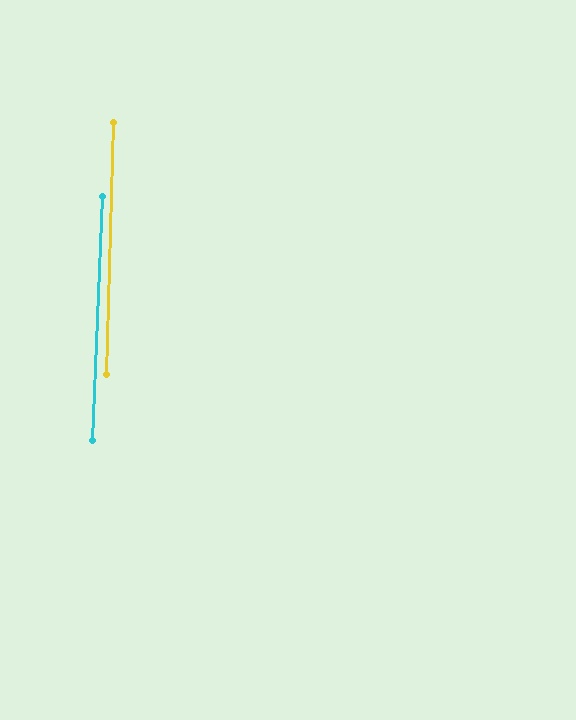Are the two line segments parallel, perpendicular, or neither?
Parallel — their directions differ by only 0.7°.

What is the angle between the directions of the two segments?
Approximately 1 degree.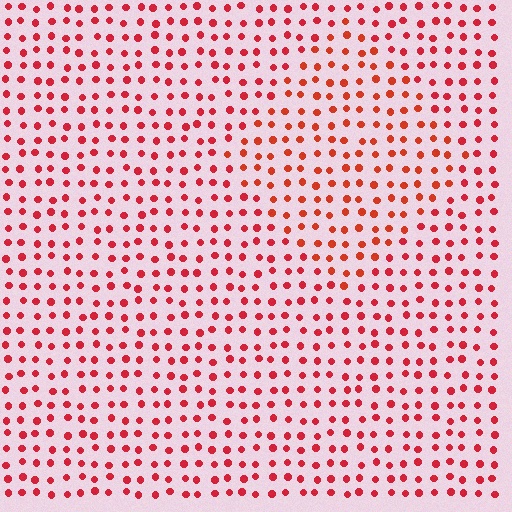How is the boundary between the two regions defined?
The boundary is defined purely by a slight shift in hue (about 16 degrees). Spacing, size, and orientation are identical on both sides.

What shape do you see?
I see a diamond.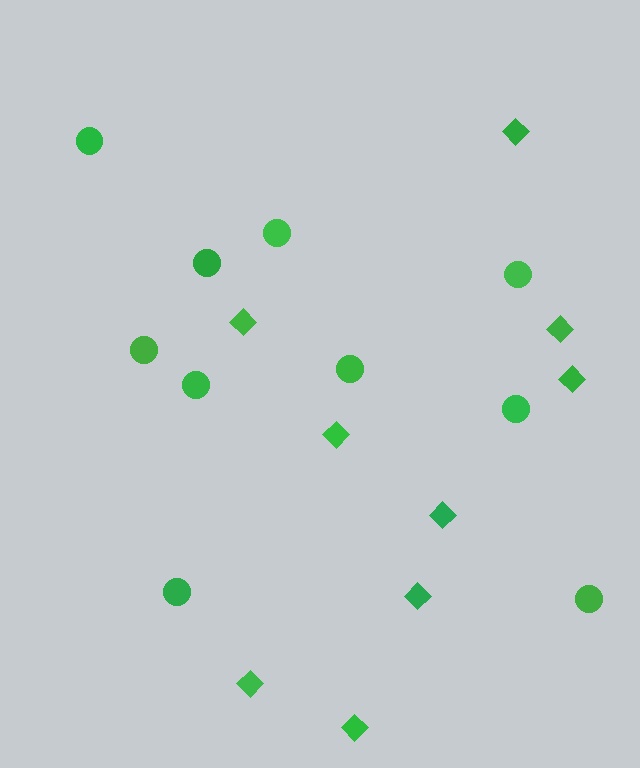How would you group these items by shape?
There are 2 groups: one group of circles (10) and one group of diamonds (9).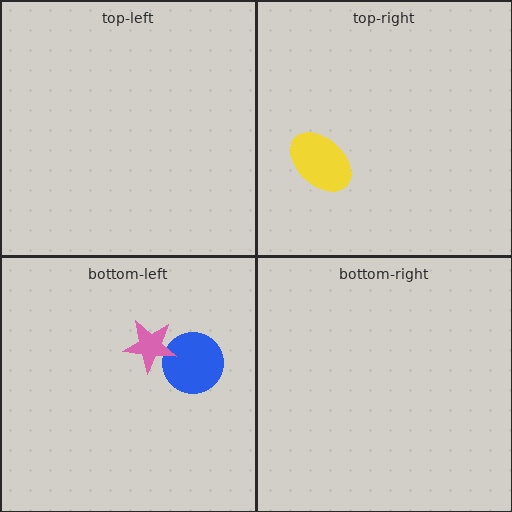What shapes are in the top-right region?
The yellow ellipse.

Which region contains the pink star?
The bottom-left region.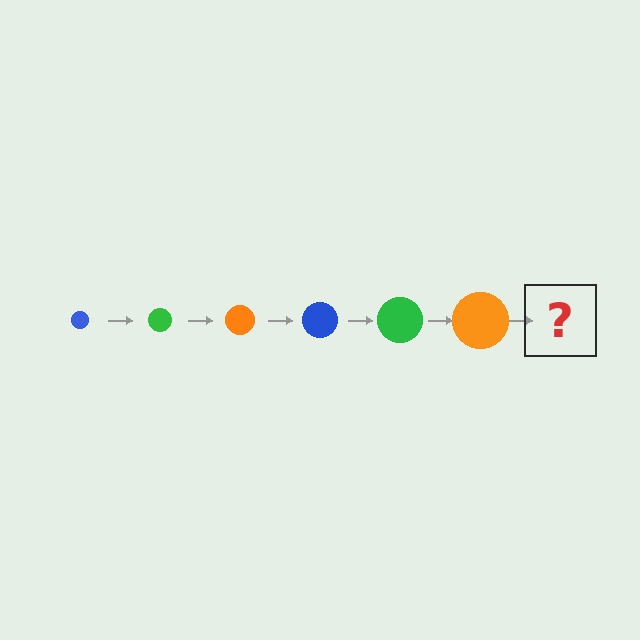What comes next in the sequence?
The next element should be a blue circle, larger than the previous one.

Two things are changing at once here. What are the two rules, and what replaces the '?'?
The two rules are that the circle grows larger each step and the color cycles through blue, green, and orange. The '?' should be a blue circle, larger than the previous one.